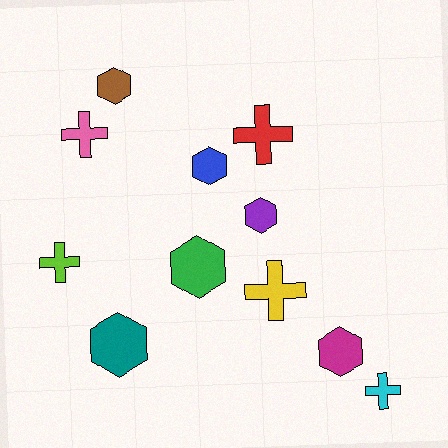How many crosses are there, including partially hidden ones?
There are 5 crosses.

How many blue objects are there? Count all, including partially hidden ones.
There is 1 blue object.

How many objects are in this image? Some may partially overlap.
There are 11 objects.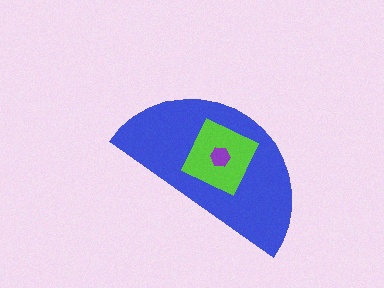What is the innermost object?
The purple hexagon.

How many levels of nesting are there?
3.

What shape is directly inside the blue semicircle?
The lime diamond.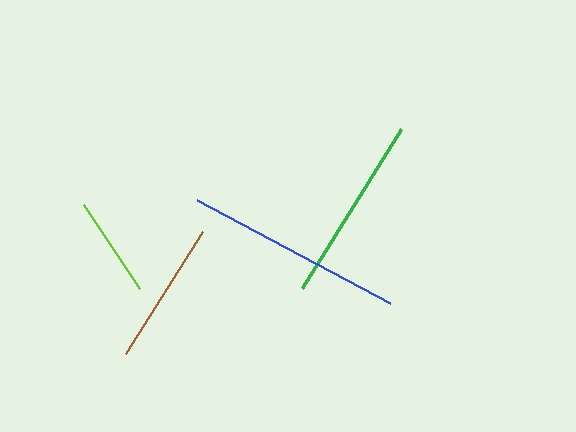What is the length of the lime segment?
The lime segment is approximately 102 pixels long.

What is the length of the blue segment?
The blue segment is approximately 219 pixels long.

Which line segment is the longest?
The blue line is the longest at approximately 219 pixels.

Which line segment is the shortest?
The lime line is the shortest at approximately 102 pixels.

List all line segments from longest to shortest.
From longest to shortest: blue, green, brown, lime.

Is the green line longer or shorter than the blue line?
The blue line is longer than the green line.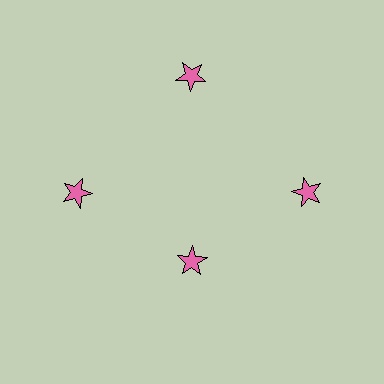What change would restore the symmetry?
The symmetry would be restored by moving it outward, back onto the ring so that all 4 stars sit at equal angles and equal distance from the center.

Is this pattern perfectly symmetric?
No. The 4 pink stars are arranged in a ring, but one element near the 6 o'clock position is pulled inward toward the center, breaking the 4-fold rotational symmetry.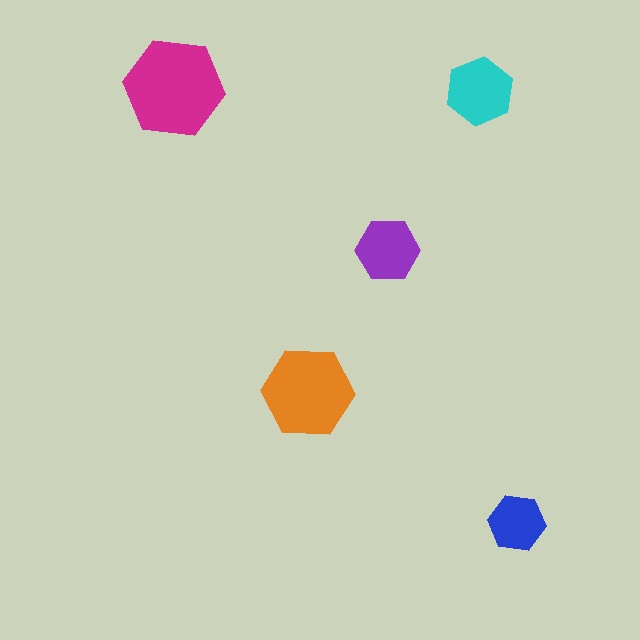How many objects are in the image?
There are 5 objects in the image.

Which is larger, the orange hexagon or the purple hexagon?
The orange one.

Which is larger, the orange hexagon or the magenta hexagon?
The magenta one.